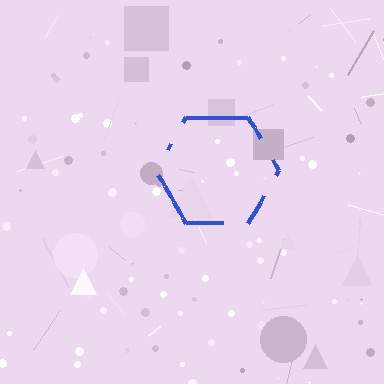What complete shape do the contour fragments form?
The contour fragments form a hexagon.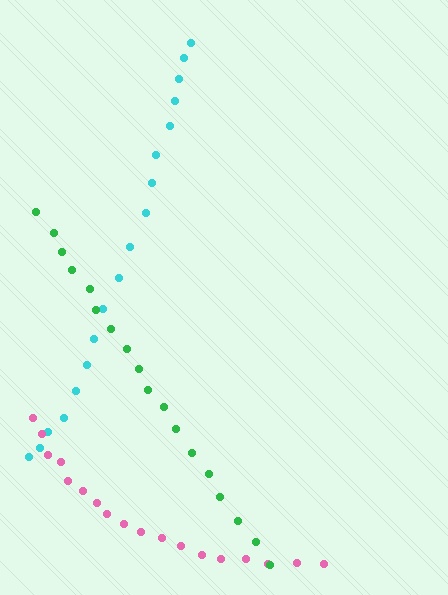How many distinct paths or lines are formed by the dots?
There are 3 distinct paths.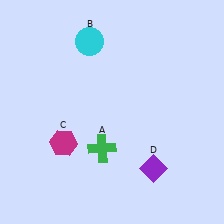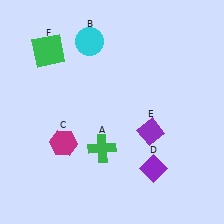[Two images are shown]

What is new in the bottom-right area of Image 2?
A purple diamond (E) was added in the bottom-right area of Image 2.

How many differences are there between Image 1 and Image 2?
There are 2 differences between the two images.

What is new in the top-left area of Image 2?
A green square (F) was added in the top-left area of Image 2.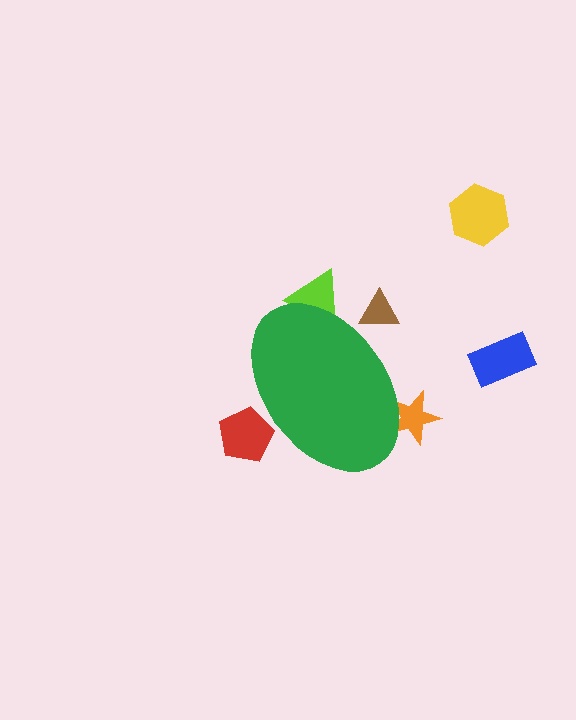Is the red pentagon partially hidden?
Yes, the red pentagon is partially hidden behind the green ellipse.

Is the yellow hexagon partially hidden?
No, the yellow hexagon is fully visible.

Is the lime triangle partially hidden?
Yes, the lime triangle is partially hidden behind the green ellipse.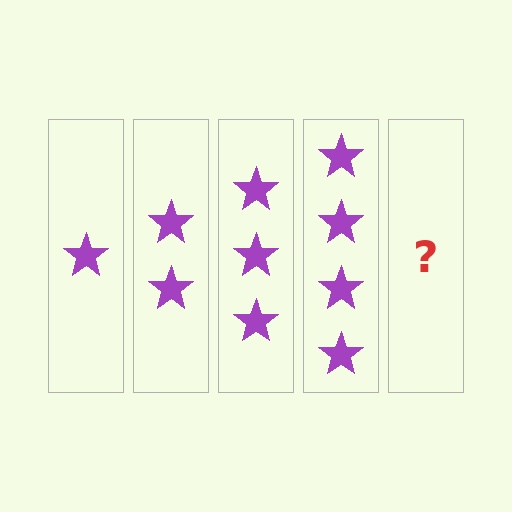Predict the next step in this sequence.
The next step is 5 stars.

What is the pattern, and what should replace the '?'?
The pattern is that each step adds one more star. The '?' should be 5 stars.